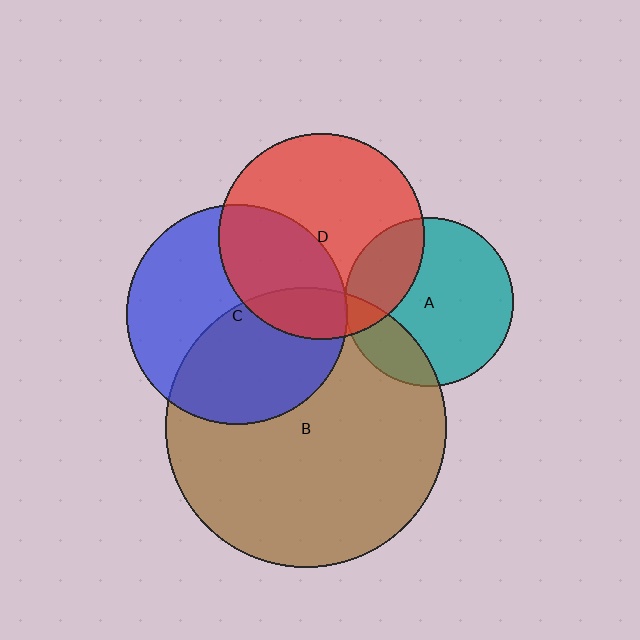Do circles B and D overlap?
Yes.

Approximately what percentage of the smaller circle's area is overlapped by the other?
Approximately 15%.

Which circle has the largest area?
Circle B (brown).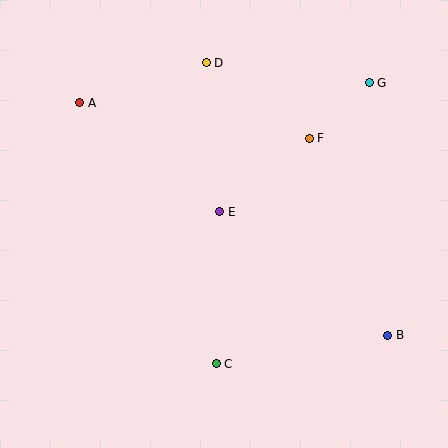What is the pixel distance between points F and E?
The distance between F and E is 116 pixels.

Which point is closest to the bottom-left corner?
Point C is closest to the bottom-left corner.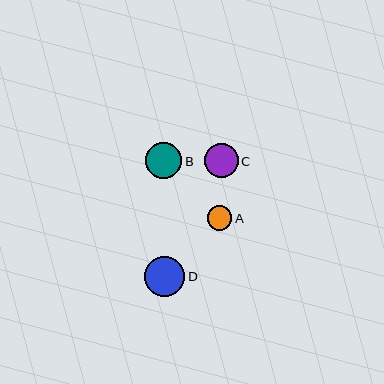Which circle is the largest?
Circle D is the largest with a size of approximately 40 pixels.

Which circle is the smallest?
Circle A is the smallest with a size of approximately 25 pixels.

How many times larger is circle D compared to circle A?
Circle D is approximately 1.6 times the size of circle A.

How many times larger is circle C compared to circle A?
Circle C is approximately 1.4 times the size of circle A.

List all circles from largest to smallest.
From largest to smallest: D, B, C, A.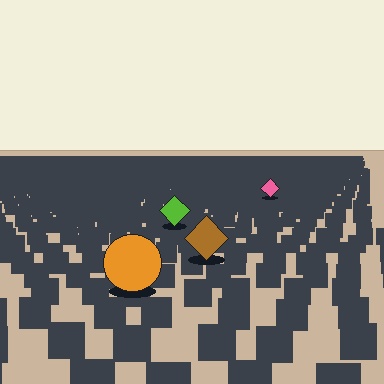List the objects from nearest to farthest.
From nearest to farthest: the orange circle, the brown diamond, the lime diamond, the pink diamond.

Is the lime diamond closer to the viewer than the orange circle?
No. The orange circle is closer — you can tell from the texture gradient: the ground texture is coarser near it.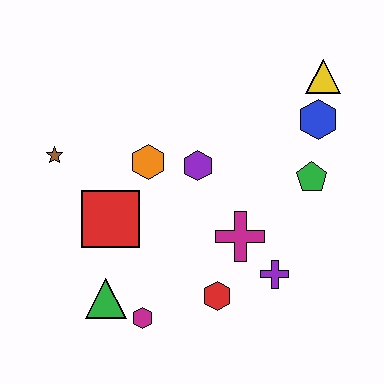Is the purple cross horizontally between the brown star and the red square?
No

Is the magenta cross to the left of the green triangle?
No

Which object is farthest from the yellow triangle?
The green triangle is farthest from the yellow triangle.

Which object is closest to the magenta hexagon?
The green triangle is closest to the magenta hexagon.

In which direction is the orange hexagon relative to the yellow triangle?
The orange hexagon is to the left of the yellow triangle.